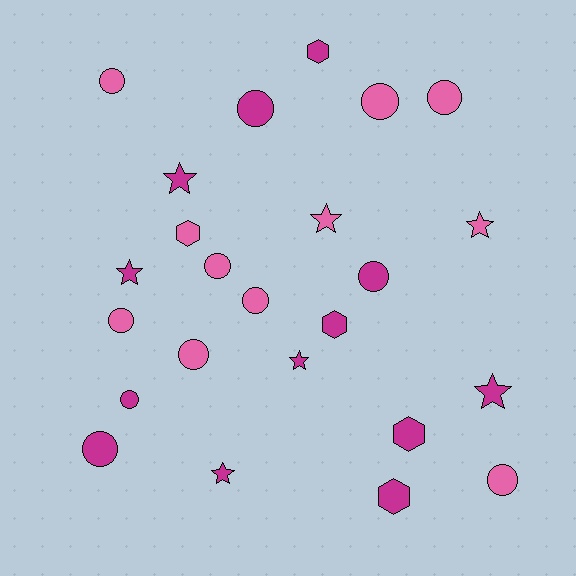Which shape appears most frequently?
Circle, with 12 objects.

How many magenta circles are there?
There are 4 magenta circles.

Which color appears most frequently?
Magenta, with 13 objects.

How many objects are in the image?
There are 24 objects.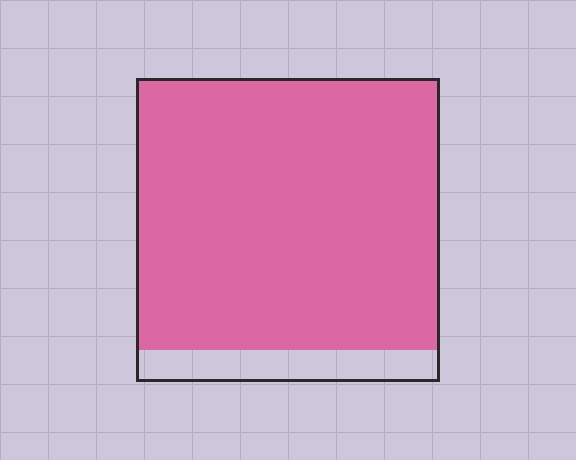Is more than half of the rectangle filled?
Yes.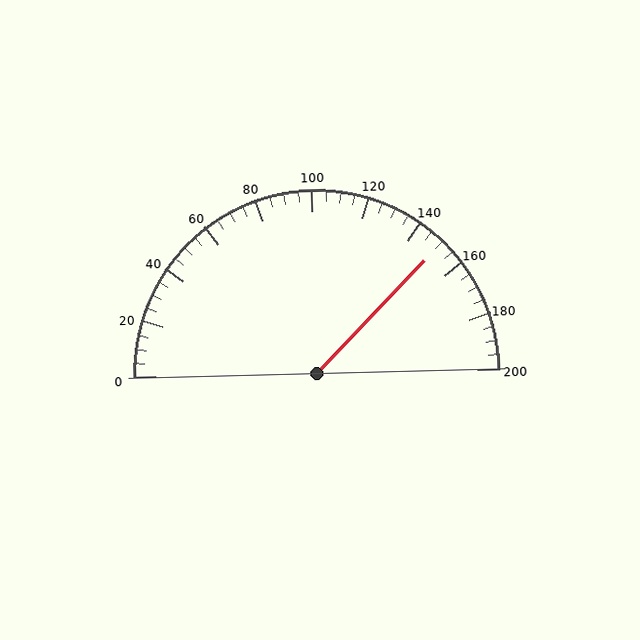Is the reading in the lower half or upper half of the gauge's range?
The reading is in the upper half of the range (0 to 200).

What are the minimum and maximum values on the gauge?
The gauge ranges from 0 to 200.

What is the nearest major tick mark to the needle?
The nearest major tick mark is 160.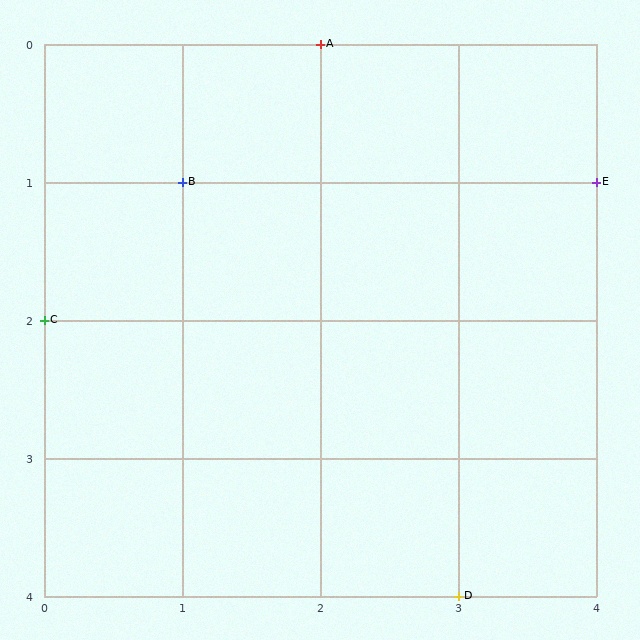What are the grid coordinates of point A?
Point A is at grid coordinates (2, 0).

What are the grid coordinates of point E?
Point E is at grid coordinates (4, 1).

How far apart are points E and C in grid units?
Points E and C are 4 columns and 1 row apart (about 4.1 grid units diagonally).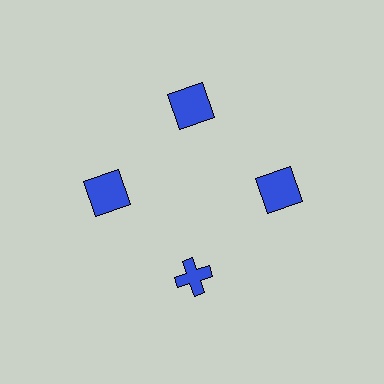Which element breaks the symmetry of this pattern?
The blue cross at roughly the 6 o'clock position breaks the symmetry. All other shapes are blue squares.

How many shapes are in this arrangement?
There are 4 shapes arranged in a ring pattern.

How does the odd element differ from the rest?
It has a different shape: cross instead of square.